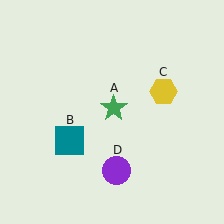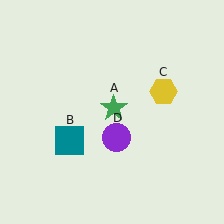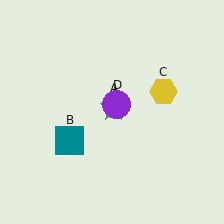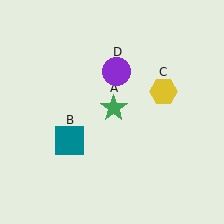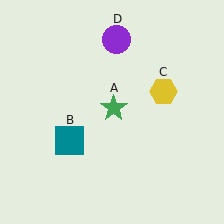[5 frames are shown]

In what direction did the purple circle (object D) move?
The purple circle (object D) moved up.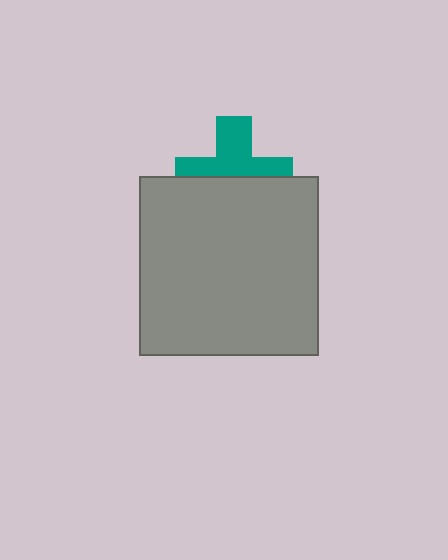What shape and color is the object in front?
The object in front is a gray square.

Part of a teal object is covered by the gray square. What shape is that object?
It is a cross.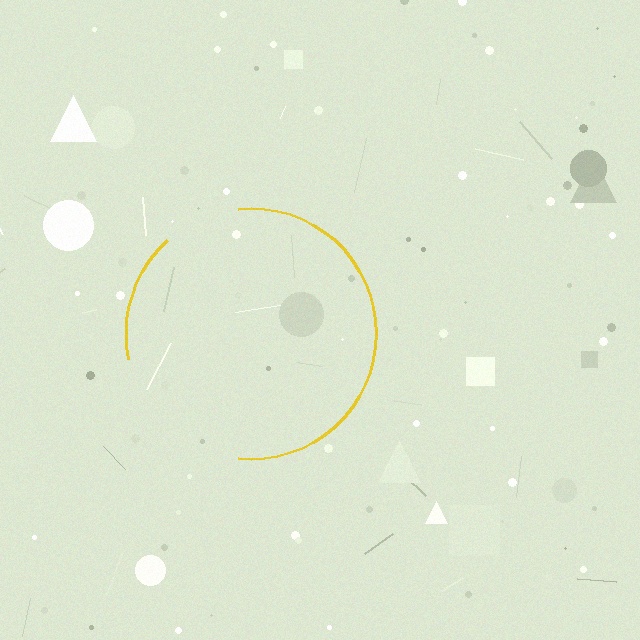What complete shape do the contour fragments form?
The contour fragments form a circle.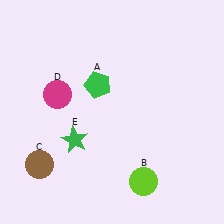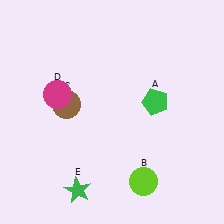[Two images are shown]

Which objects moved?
The objects that moved are: the green pentagon (A), the brown circle (C), the green star (E).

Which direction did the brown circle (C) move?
The brown circle (C) moved up.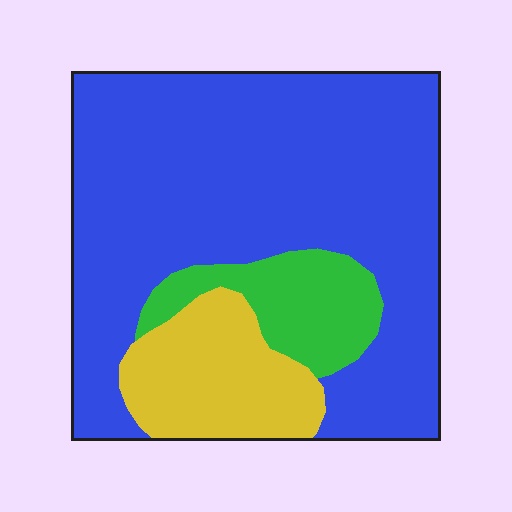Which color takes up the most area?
Blue, at roughly 70%.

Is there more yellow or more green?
Yellow.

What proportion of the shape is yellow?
Yellow covers around 15% of the shape.